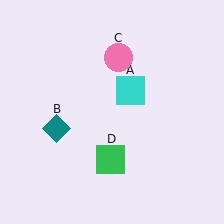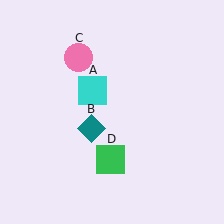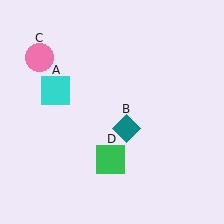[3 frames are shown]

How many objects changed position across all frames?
3 objects changed position: cyan square (object A), teal diamond (object B), pink circle (object C).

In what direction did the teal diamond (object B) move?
The teal diamond (object B) moved right.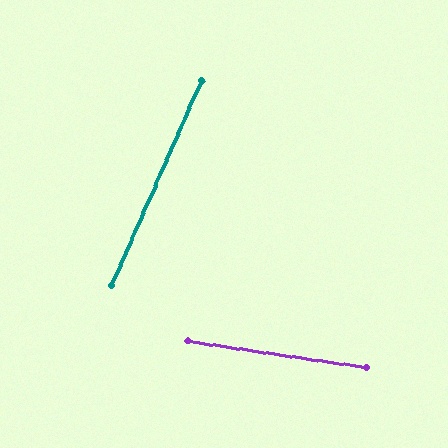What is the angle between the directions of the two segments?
Approximately 75 degrees.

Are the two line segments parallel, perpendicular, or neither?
Neither parallel nor perpendicular — they differ by about 75°.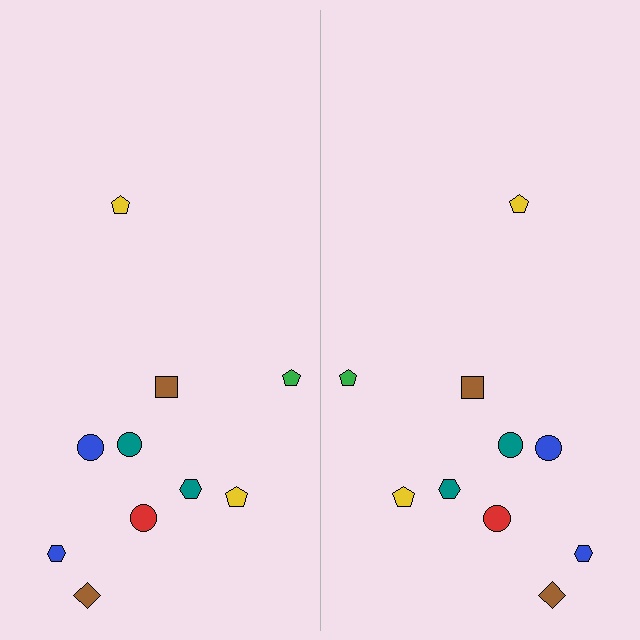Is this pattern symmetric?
Yes, this pattern has bilateral (reflection) symmetry.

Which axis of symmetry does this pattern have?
The pattern has a vertical axis of symmetry running through the center of the image.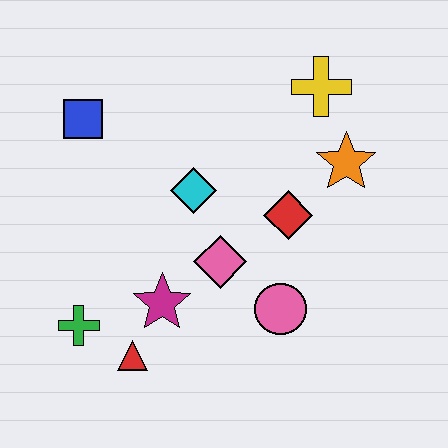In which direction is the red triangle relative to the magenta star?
The red triangle is below the magenta star.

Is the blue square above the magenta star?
Yes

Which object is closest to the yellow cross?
The orange star is closest to the yellow cross.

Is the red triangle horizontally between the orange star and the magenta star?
No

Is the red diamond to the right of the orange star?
No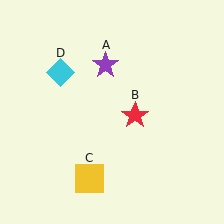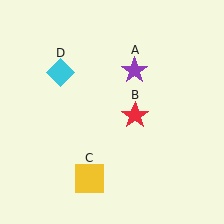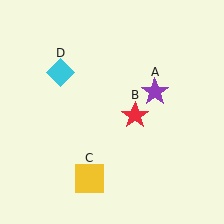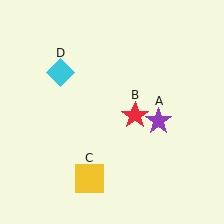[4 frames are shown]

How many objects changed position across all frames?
1 object changed position: purple star (object A).